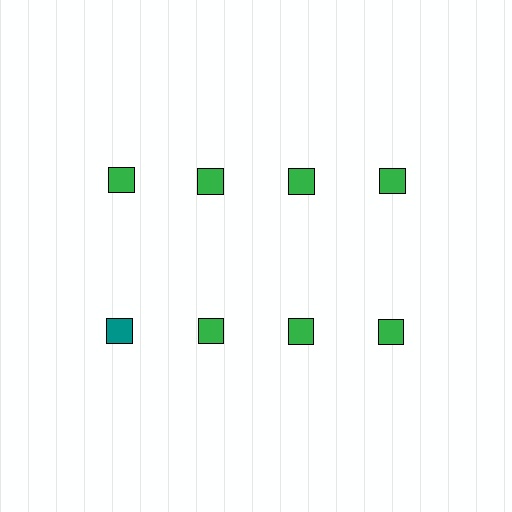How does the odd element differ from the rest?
It has a different color: teal instead of green.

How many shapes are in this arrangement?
There are 8 shapes arranged in a grid pattern.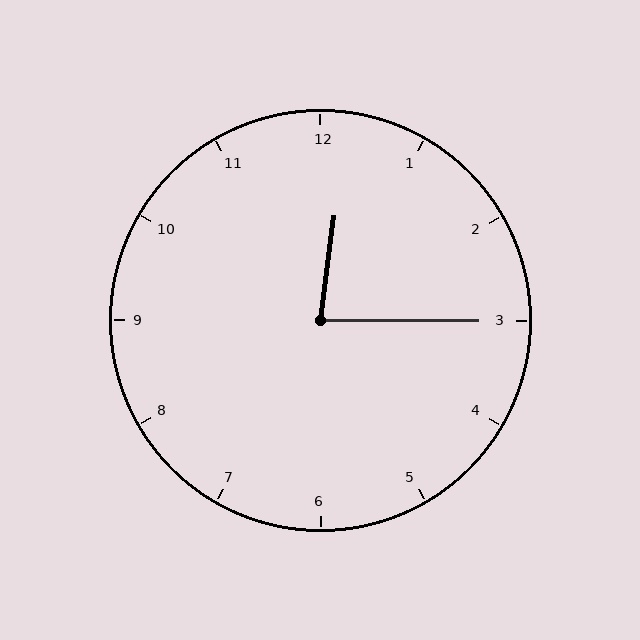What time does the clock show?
12:15.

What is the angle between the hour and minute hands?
Approximately 82 degrees.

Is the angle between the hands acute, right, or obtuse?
It is acute.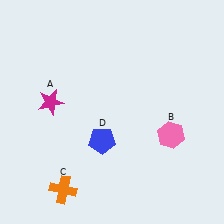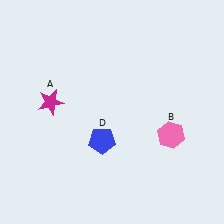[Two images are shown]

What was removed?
The orange cross (C) was removed in Image 2.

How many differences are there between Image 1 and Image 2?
There is 1 difference between the two images.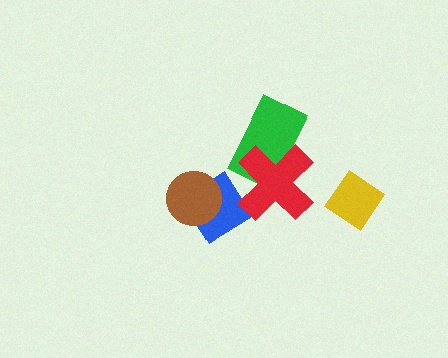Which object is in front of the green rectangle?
The red cross is in front of the green rectangle.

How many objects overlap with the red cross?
2 objects overlap with the red cross.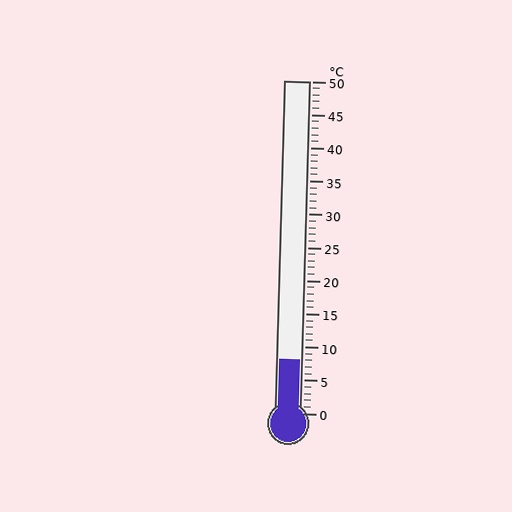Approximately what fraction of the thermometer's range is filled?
The thermometer is filled to approximately 15% of its range.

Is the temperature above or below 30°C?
The temperature is below 30°C.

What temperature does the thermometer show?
The thermometer shows approximately 8°C.